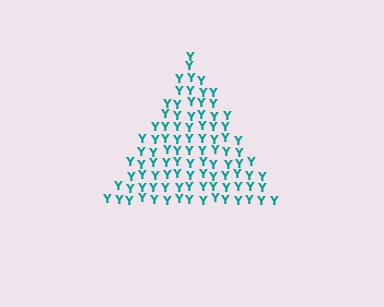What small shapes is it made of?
It is made of small letter Y's.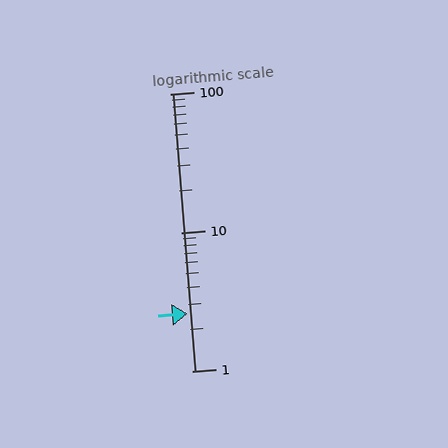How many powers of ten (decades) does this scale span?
The scale spans 2 decades, from 1 to 100.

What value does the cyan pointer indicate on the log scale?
The pointer indicates approximately 2.6.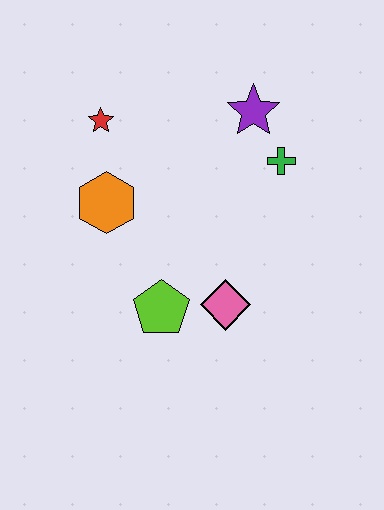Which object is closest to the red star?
The orange hexagon is closest to the red star.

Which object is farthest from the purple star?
The lime pentagon is farthest from the purple star.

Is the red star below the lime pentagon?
No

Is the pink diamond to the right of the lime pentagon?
Yes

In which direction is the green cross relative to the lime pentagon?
The green cross is above the lime pentagon.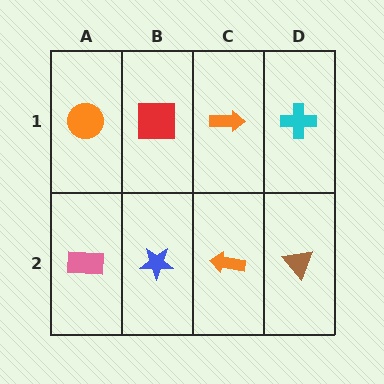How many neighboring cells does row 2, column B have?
3.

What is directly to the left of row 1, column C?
A red square.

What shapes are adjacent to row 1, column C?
An orange arrow (row 2, column C), a red square (row 1, column B), a cyan cross (row 1, column D).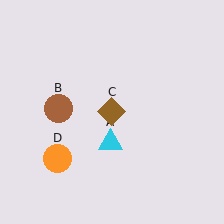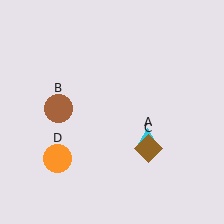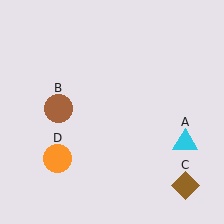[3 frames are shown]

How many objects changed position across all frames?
2 objects changed position: cyan triangle (object A), brown diamond (object C).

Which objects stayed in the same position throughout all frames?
Brown circle (object B) and orange circle (object D) remained stationary.